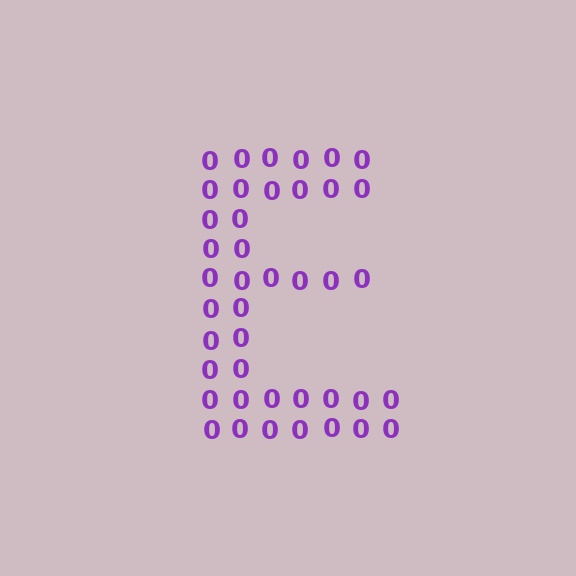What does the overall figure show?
The overall figure shows the letter E.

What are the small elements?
The small elements are digit 0's.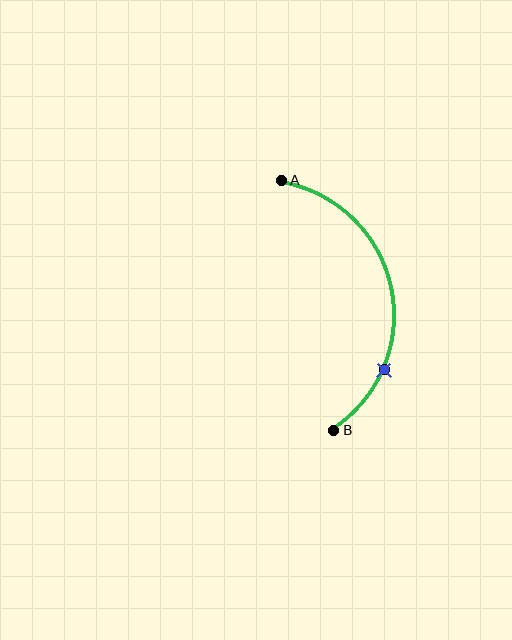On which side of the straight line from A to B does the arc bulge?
The arc bulges to the right of the straight line connecting A and B.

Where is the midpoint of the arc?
The arc midpoint is the point on the curve farthest from the straight line joining A and B. It sits to the right of that line.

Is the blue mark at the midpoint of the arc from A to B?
No. The blue mark lies on the arc but is closer to endpoint B. The arc midpoint would be at the point on the curve equidistant along the arc from both A and B.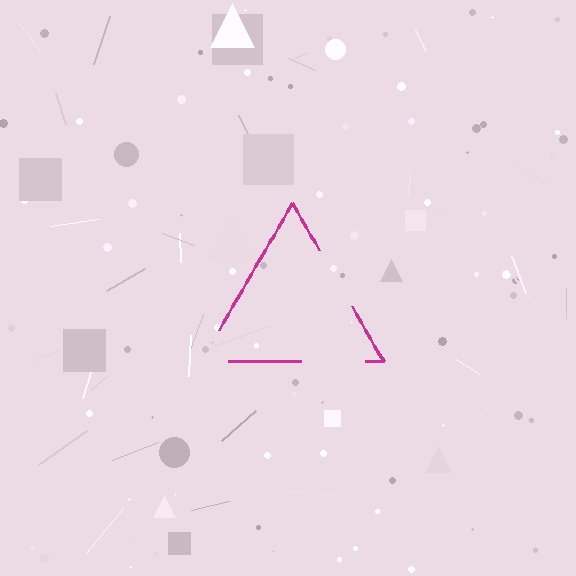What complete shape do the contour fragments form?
The contour fragments form a triangle.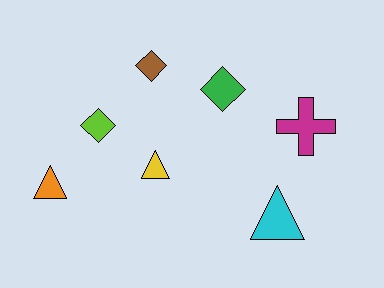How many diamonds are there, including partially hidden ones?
There are 3 diamonds.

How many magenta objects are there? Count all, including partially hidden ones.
There is 1 magenta object.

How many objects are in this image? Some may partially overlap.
There are 7 objects.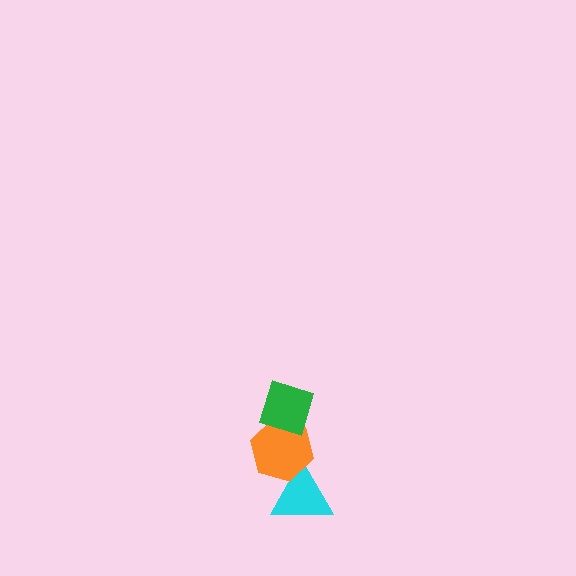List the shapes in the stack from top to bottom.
From top to bottom: the green diamond, the orange hexagon, the cyan triangle.